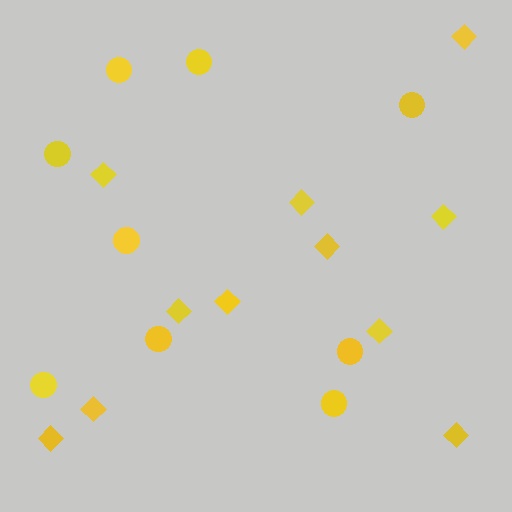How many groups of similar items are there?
There are 2 groups: one group of diamonds (11) and one group of circles (9).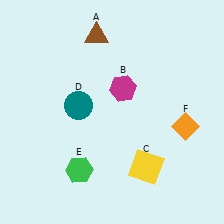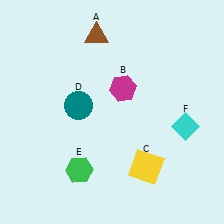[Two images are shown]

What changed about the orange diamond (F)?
In Image 1, F is orange. In Image 2, it changed to cyan.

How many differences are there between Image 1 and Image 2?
There is 1 difference between the two images.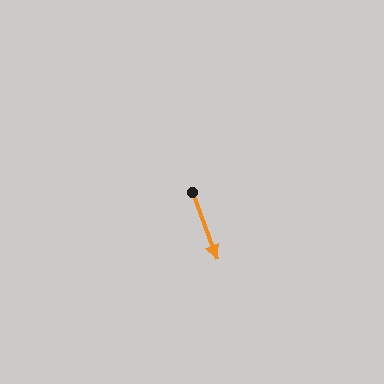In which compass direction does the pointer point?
South.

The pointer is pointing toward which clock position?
Roughly 5 o'clock.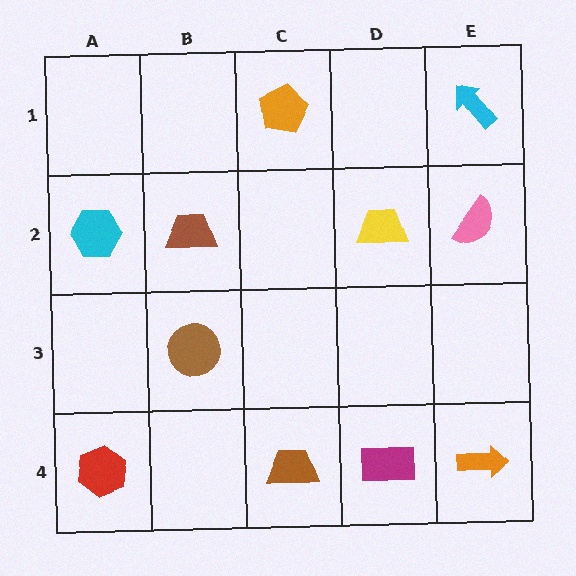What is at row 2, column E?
A pink semicircle.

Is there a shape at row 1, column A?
No, that cell is empty.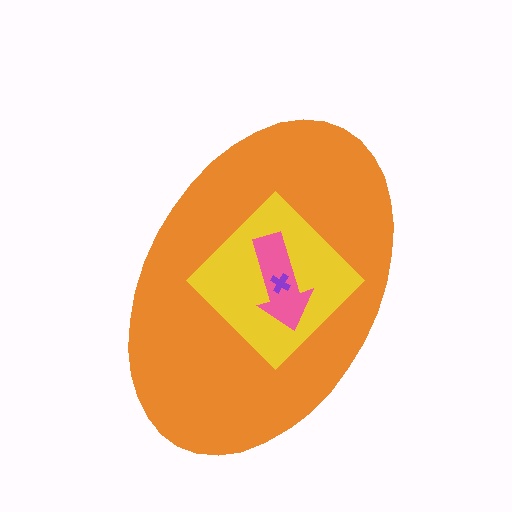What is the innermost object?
The purple cross.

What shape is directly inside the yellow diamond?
The pink arrow.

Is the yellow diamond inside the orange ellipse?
Yes.